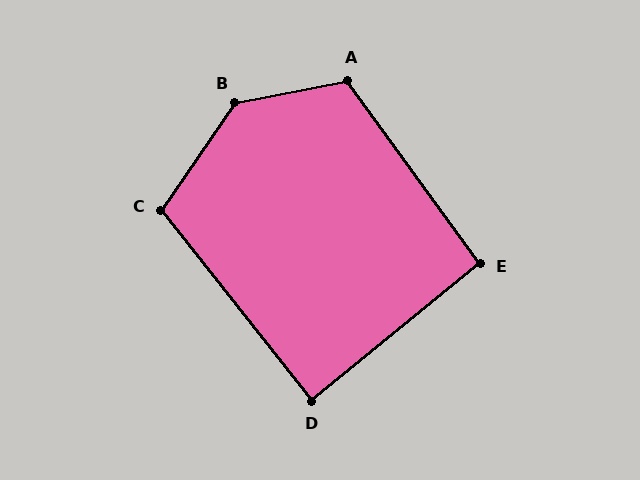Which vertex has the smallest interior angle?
D, at approximately 89 degrees.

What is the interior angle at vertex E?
Approximately 93 degrees (approximately right).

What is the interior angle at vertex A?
Approximately 115 degrees (obtuse).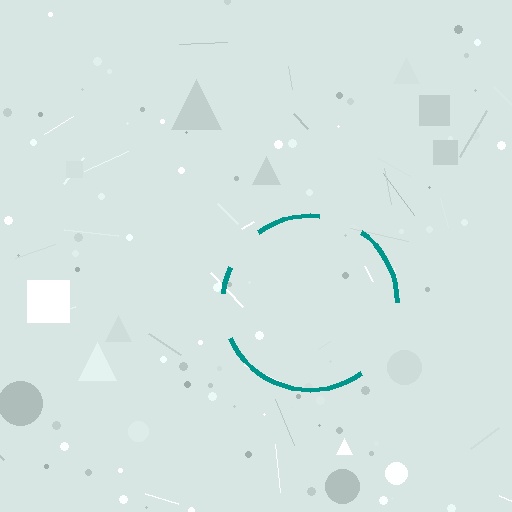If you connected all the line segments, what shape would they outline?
They would outline a circle.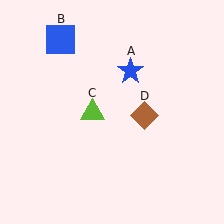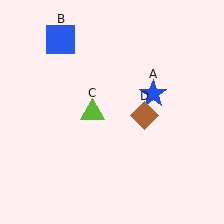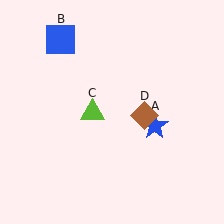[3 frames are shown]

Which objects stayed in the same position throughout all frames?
Blue square (object B) and lime triangle (object C) and brown diamond (object D) remained stationary.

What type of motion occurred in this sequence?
The blue star (object A) rotated clockwise around the center of the scene.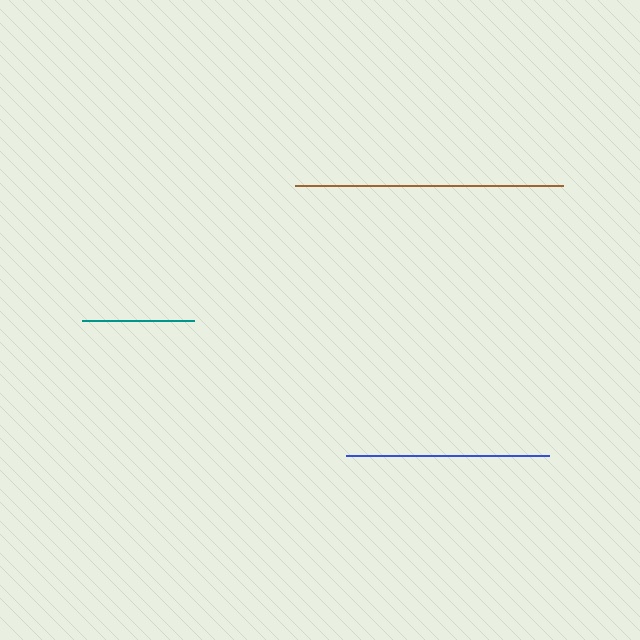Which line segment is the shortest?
The teal line is the shortest at approximately 111 pixels.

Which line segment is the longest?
The brown line is the longest at approximately 267 pixels.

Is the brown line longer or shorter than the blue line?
The brown line is longer than the blue line.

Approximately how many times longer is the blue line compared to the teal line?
The blue line is approximately 1.8 times the length of the teal line.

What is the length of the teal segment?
The teal segment is approximately 111 pixels long.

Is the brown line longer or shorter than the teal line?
The brown line is longer than the teal line.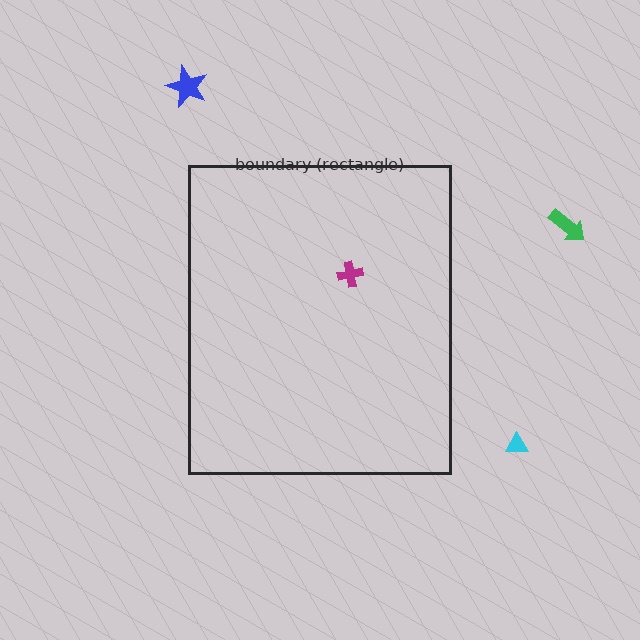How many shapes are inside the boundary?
1 inside, 3 outside.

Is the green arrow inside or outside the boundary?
Outside.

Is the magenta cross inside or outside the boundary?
Inside.